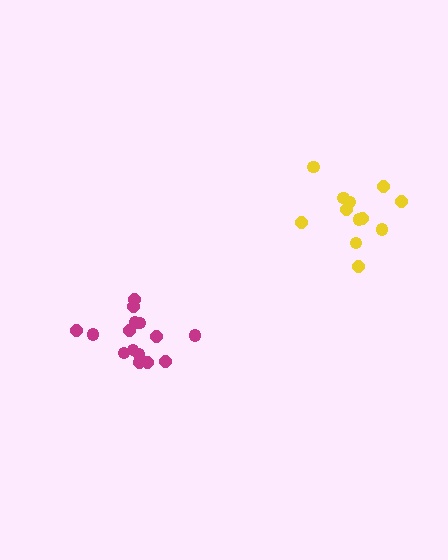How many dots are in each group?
Group 1: 15 dots, Group 2: 12 dots (27 total).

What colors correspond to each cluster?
The clusters are colored: magenta, yellow.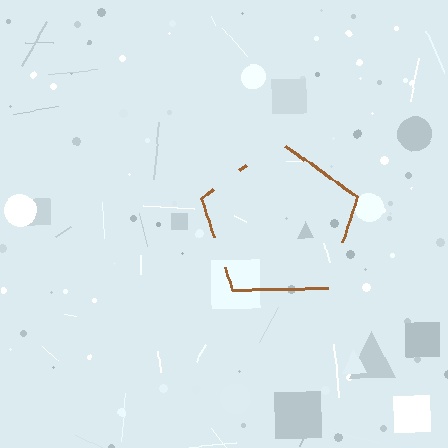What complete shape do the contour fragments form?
The contour fragments form a pentagon.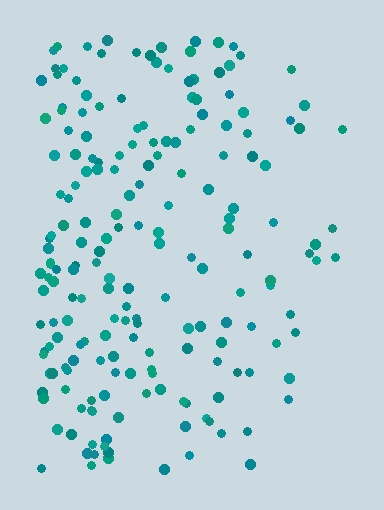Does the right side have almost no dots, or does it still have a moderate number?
Still a moderate number, just noticeably fewer than the left.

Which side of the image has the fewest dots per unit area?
The right.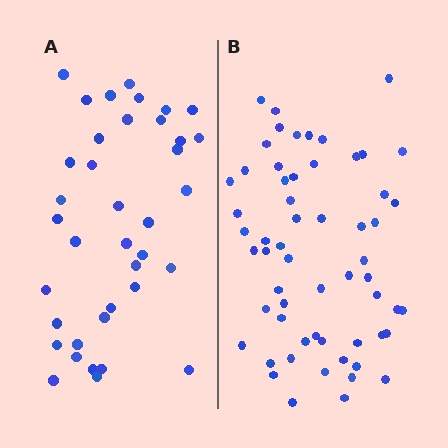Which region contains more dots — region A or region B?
Region B (the right region) has more dots.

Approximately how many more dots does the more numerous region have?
Region B has approximately 20 more dots than region A.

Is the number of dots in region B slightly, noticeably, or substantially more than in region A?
Region B has substantially more. The ratio is roughly 1.6 to 1.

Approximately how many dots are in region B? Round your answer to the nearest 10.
About 60 dots. (The exact count is 59, which rounds to 60.)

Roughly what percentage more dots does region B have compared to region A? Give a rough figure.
About 55% more.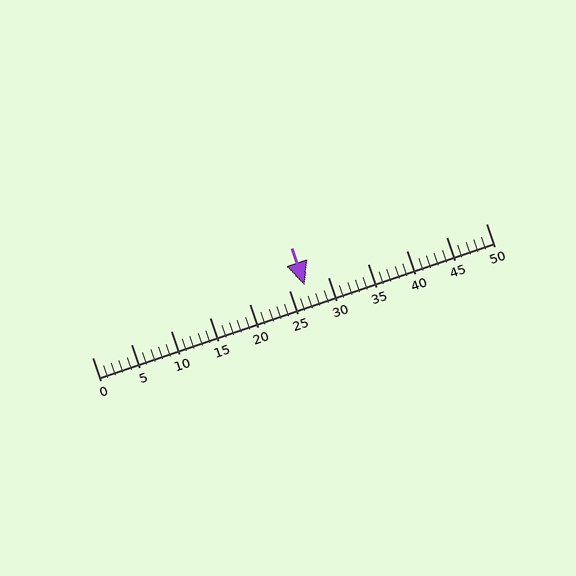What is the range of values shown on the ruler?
The ruler shows values from 0 to 50.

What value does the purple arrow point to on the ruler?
The purple arrow points to approximately 27.